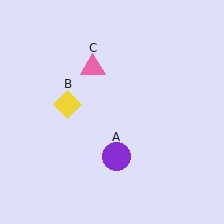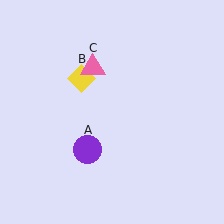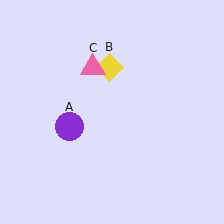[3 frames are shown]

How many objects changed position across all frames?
2 objects changed position: purple circle (object A), yellow diamond (object B).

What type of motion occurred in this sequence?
The purple circle (object A), yellow diamond (object B) rotated clockwise around the center of the scene.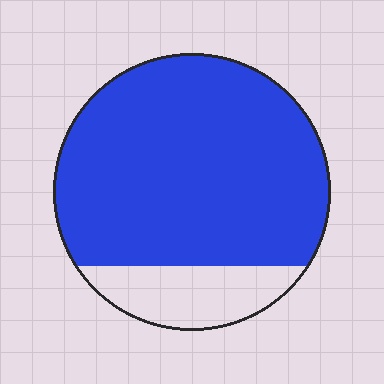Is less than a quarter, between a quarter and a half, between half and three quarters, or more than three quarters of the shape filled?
More than three quarters.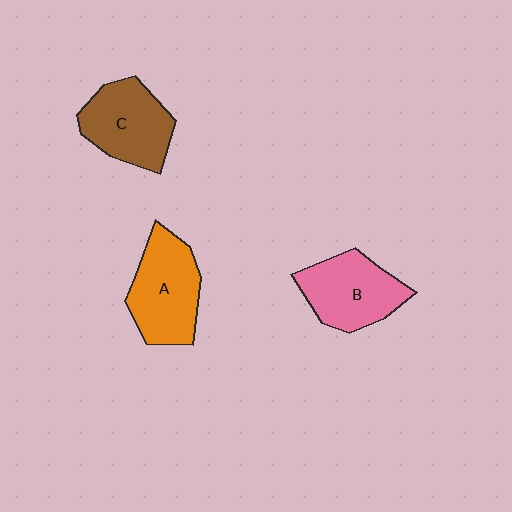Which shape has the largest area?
Shape A (orange).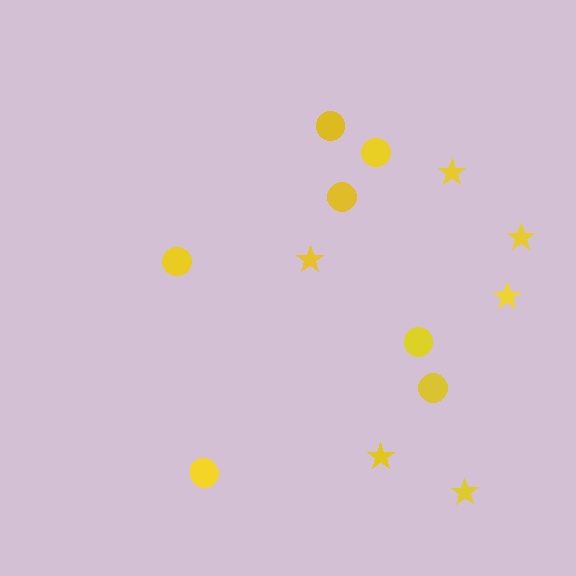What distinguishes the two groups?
There are 2 groups: one group of stars (6) and one group of circles (7).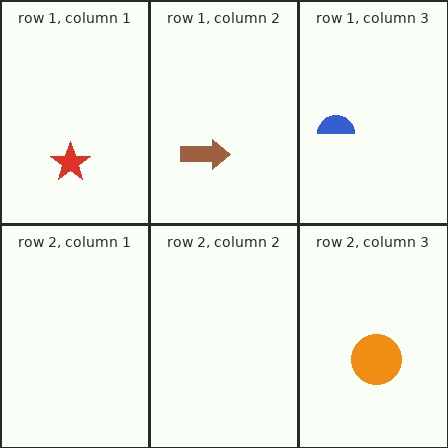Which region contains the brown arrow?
The row 1, column 2 region.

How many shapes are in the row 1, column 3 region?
1.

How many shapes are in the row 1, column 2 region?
1.